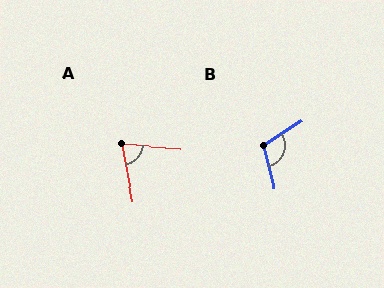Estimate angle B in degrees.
Approximately 108 degrees.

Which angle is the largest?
B, at approximately 108 degrees.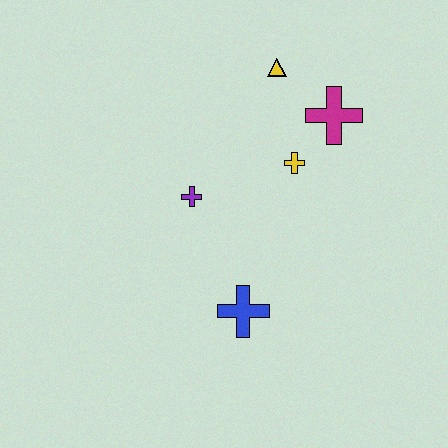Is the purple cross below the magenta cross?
Yes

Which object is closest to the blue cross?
The purple cross is closest to the blue cross.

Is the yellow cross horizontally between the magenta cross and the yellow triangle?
Yes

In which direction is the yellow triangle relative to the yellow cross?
The yellow triangle is above the yellow cross.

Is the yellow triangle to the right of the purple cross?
Yes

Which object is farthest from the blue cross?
The yellow triangle is farthest from the blue cross.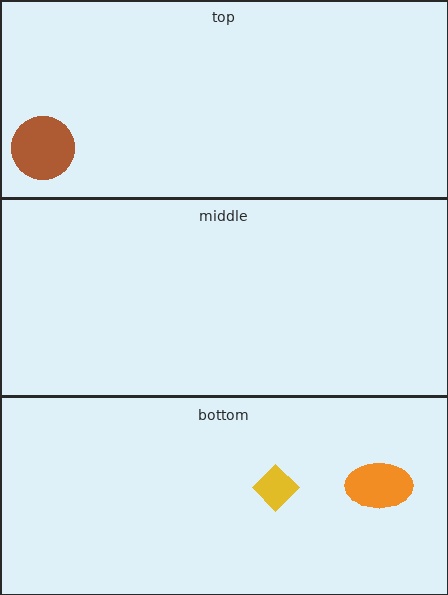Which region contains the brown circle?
The top region.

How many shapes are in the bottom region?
2.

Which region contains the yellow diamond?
The bottom region.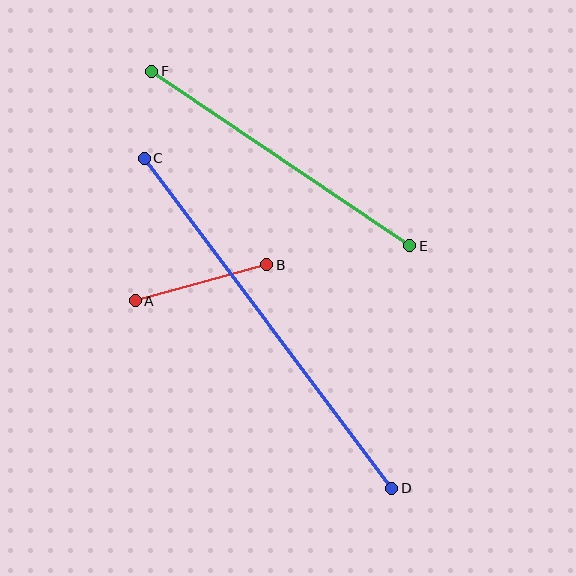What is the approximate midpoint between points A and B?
The midpoint is at approximately (201, 283) pixels.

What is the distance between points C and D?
The distance is approximately 412 pixels.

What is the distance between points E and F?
The distance is approximately 312 pixels.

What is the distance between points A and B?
The distance is approximately 136 pixels.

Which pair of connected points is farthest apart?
Points C and D are farthest apart.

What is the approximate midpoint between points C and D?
The midpoint is at approximately (268, 323) pixels.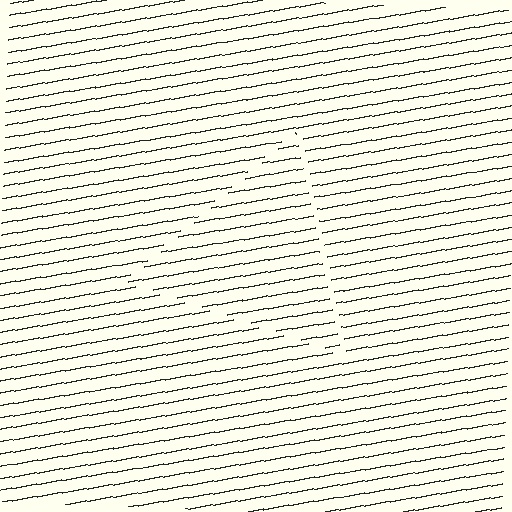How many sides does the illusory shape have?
3 sides — the line-ends trace a triangle.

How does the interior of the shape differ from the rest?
The interior of the shape contains the same grating, shifted by half a period — the contour is defined by the phase discontinuity where line-ends from the inner and outer gratings abut.